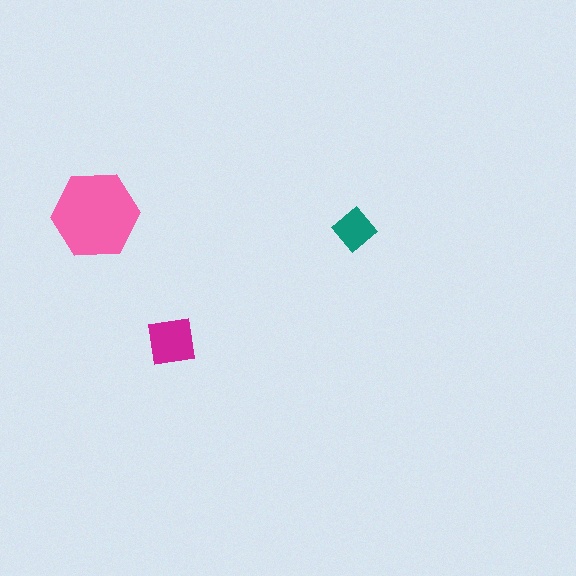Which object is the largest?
The pink hexagon.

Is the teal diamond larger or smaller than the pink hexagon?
Smaller.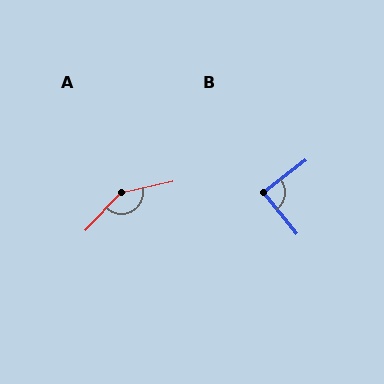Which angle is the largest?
A, at approximately 146 degrees.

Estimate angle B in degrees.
Approximately 89 degrees.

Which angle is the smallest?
B, at approximately 89 degrees.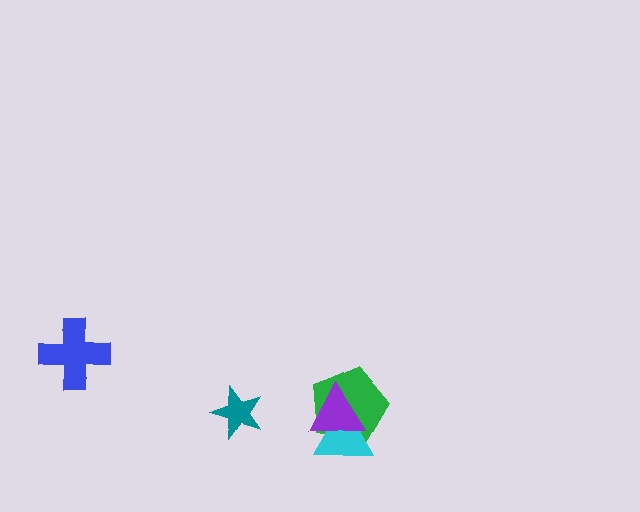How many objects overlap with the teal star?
0 objects overlap with the teal star.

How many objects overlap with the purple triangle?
2 objects overlap with the purple triangle.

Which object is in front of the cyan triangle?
The purple triangle is in front of the cyan triangle.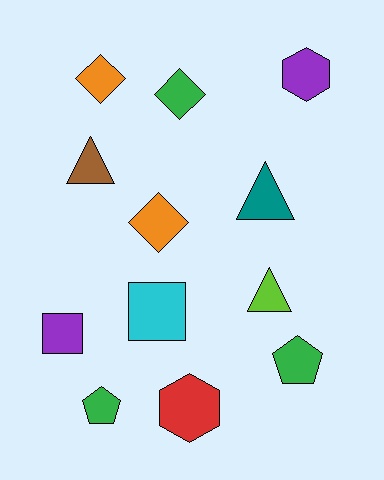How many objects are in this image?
There are 12 objects.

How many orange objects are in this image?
There are 2 orange objects.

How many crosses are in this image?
There are no crosses.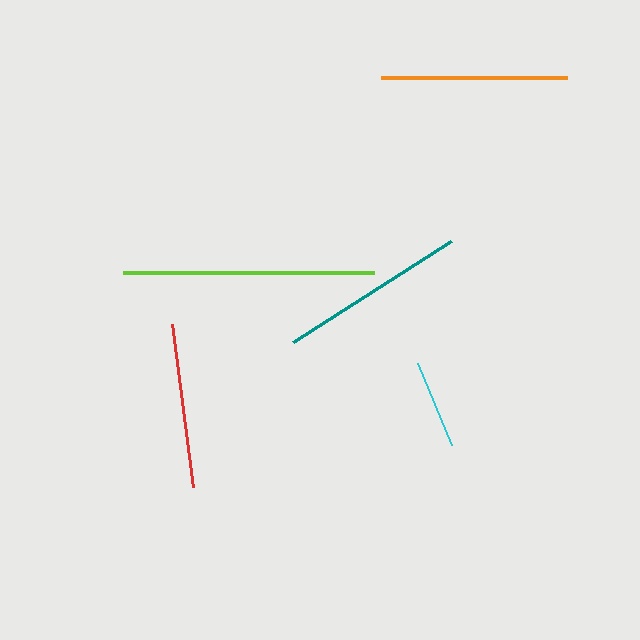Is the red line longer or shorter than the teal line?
The teal line is longer than the red line.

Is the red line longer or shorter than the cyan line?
The red line is longer than the cyan line.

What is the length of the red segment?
The red segment is approximately 165 pixels long.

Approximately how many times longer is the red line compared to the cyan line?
The red line is approximately 1.9 times the length of the cyan line.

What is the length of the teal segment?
The teal segment is approximately 188 pixels long.